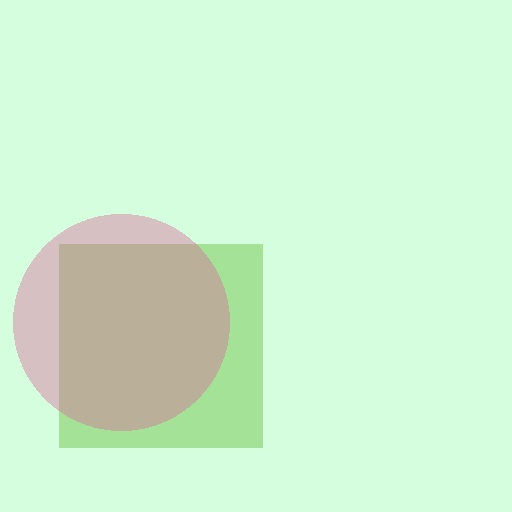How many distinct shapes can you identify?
There are 2 distinct shapes: a lime square, a pink circle.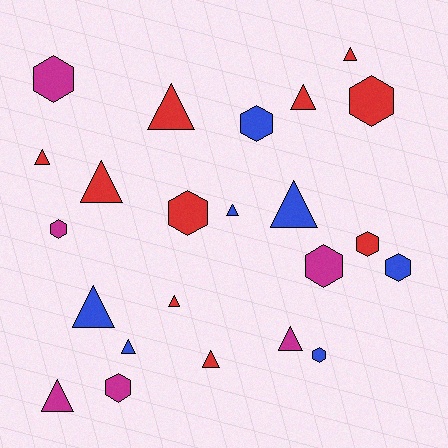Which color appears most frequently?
Red, with 10 objects.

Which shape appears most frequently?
Triangle, with 13 objects.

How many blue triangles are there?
There are 4 blue triangles.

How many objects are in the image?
There are 23 objects.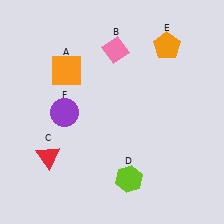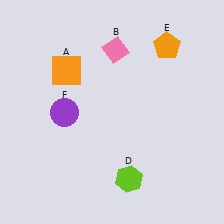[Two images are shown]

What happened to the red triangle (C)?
The red triangle (C) was removed in Image 2. It was in the bottom-left area of Image 1.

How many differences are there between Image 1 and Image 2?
There is 1 difference between the two images.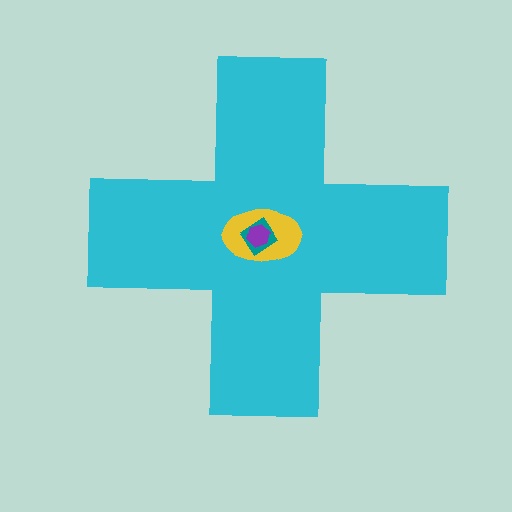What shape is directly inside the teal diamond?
The purple hexagon.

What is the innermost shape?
The purple hexagon.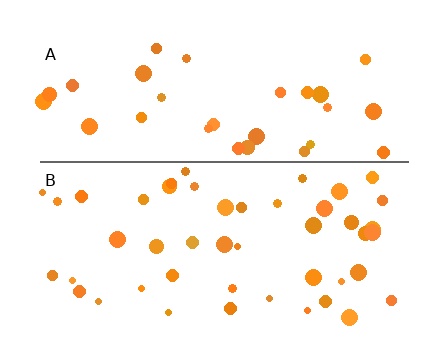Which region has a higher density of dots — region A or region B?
B (the bottom).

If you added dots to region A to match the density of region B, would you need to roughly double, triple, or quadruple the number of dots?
Approximately double.